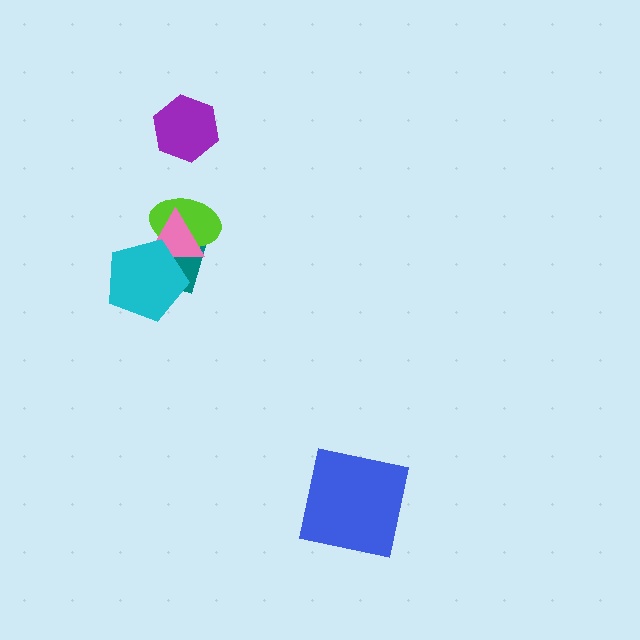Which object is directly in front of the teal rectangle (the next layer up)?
The lime ellipse is directly in front of the teal rectangle.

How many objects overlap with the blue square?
0 objects overlap with the blue square.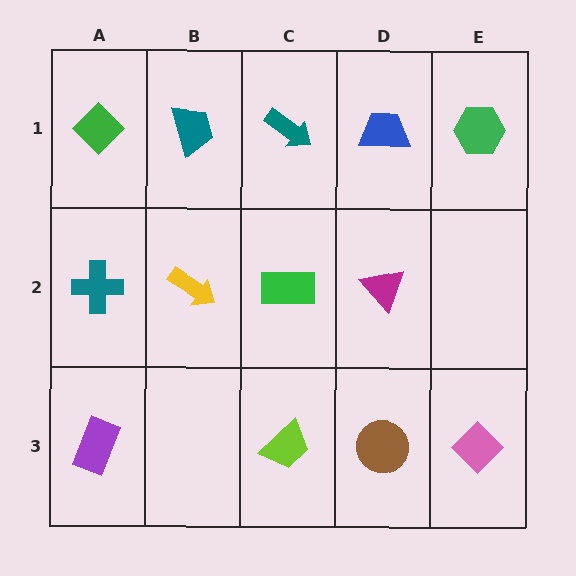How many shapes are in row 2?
4 shapes.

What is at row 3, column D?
A brown circle.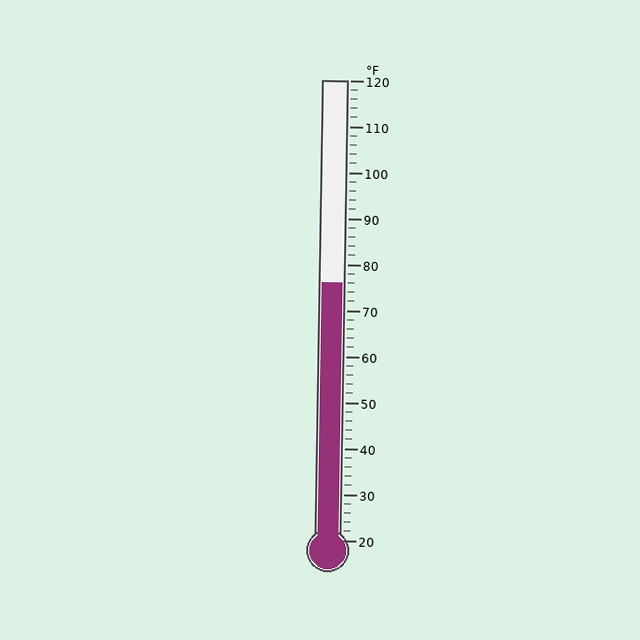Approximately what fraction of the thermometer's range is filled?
The thermometer is filled to approximately 55% of its range.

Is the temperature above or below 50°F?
The temperature is above 50°F.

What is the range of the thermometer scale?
The thermometer scale ranges from 20°F to 120°F.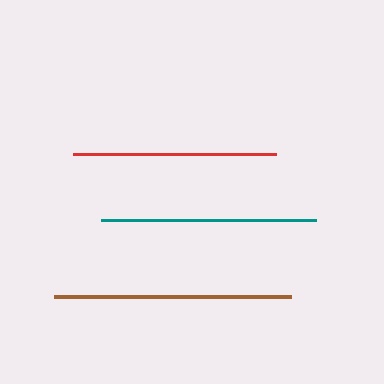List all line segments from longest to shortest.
From longest to shortest: brown, teal, red.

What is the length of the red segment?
The red segment is approximately 203 pixels long.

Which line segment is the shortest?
The red line is the shortest at approximately 203 pixels.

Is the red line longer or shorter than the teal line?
The teal line is longer than the red line.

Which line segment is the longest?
The brown line is the longest at approximately 237 pixels.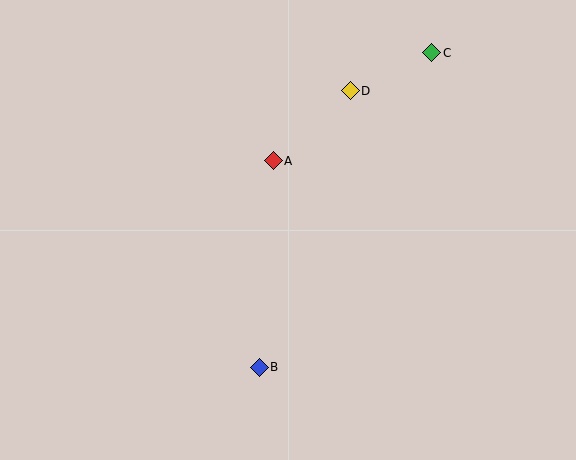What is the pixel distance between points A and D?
The distance between A and D is 104 pixels.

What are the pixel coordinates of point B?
Point B is at (259, 367).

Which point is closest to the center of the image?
Point A at (273, 161) is closest to the center.